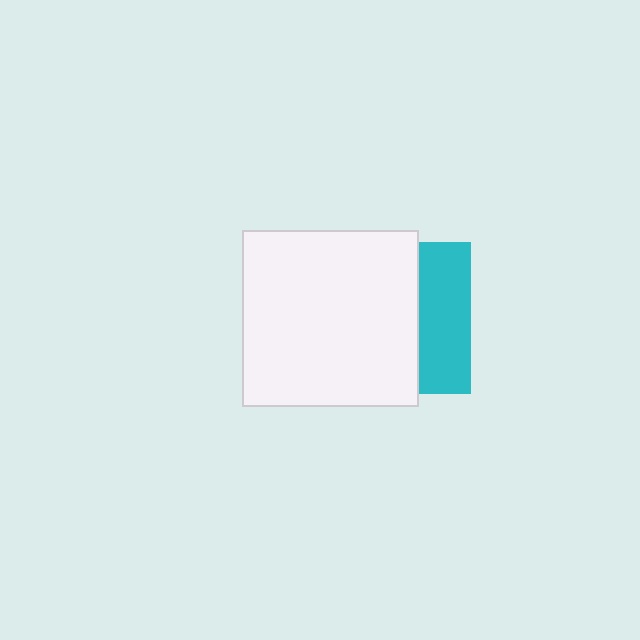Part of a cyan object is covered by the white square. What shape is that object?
It is a square.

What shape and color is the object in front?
The object in front is a white square.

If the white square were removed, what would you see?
You would see the complete cyan square.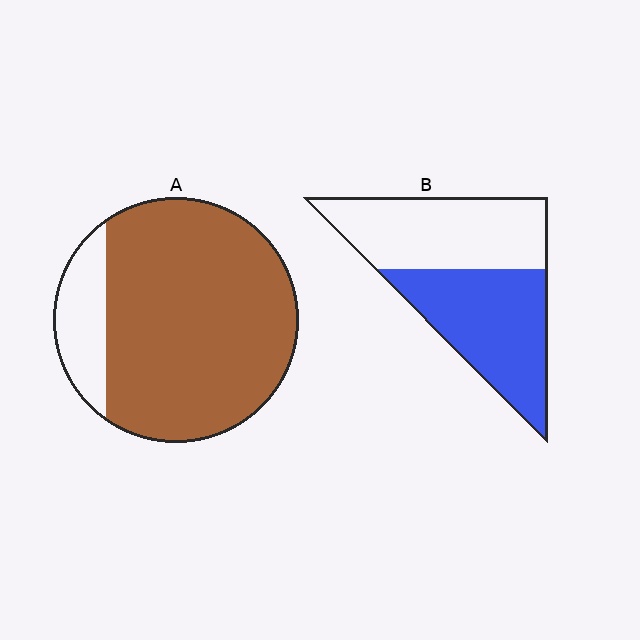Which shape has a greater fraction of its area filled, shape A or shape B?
Shape A.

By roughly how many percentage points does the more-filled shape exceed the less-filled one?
By roughly 35 percentage points (A over B).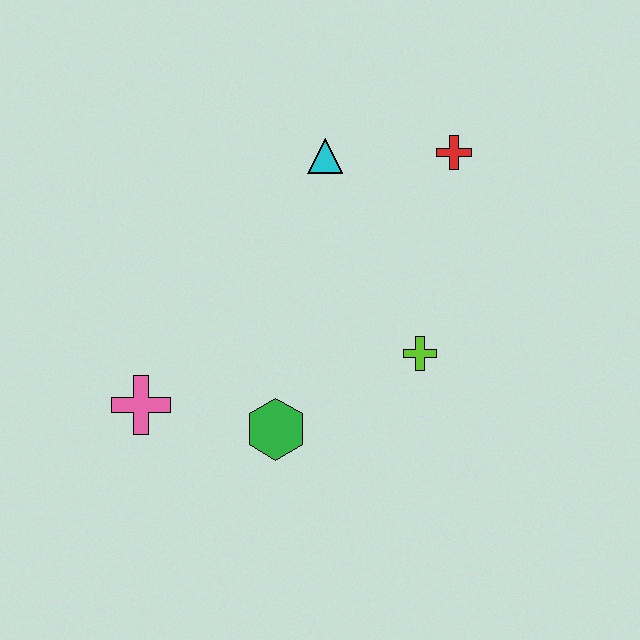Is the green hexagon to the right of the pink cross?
Yes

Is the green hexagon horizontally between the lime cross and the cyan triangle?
No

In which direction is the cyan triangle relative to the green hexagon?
The cyan triangle is above the green hexagon.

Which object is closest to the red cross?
The cyan triangle is closest to the red cross.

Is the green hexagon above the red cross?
No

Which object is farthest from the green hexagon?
The red cross is farthest from the green hexagon.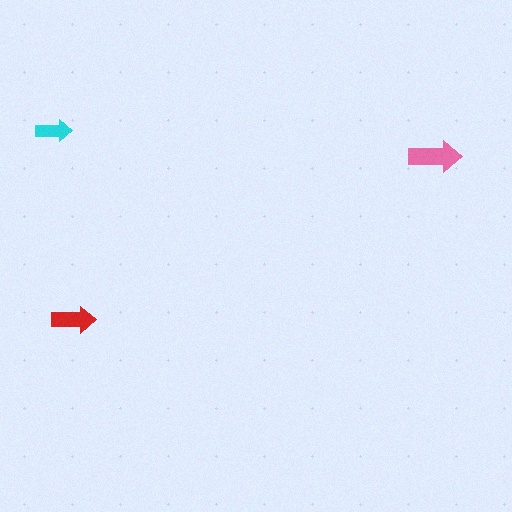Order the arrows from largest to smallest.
the pink one, the red one, the cyan one.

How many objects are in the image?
There are 3 objects in the image.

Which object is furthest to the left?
The cyan arrow is leftmost.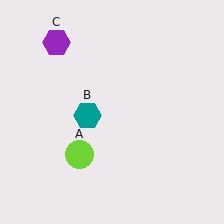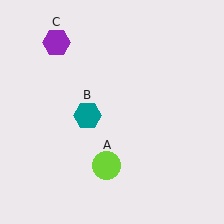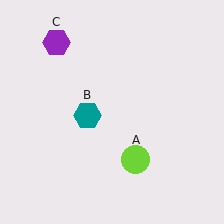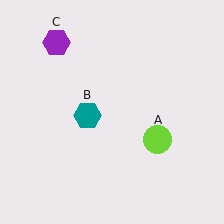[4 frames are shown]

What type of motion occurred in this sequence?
The lime circle (object A) rotated counterclockwise around the center of the scene.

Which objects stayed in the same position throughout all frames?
Teal hexagon (object B) and purple hexagon (object C) remained stationary.